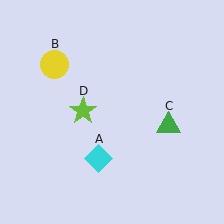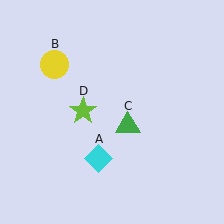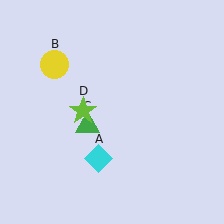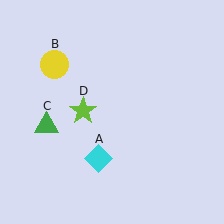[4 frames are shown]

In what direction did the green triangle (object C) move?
The green triangle (object C) moved left.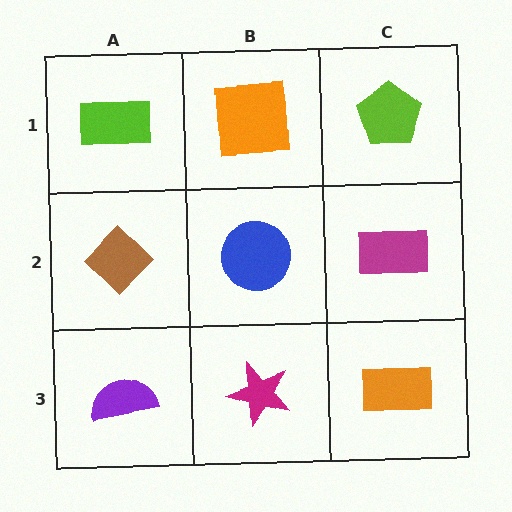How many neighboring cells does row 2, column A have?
3.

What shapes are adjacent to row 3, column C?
A magenta rectangle (row 2, column C), a magenta star (row 3, column B).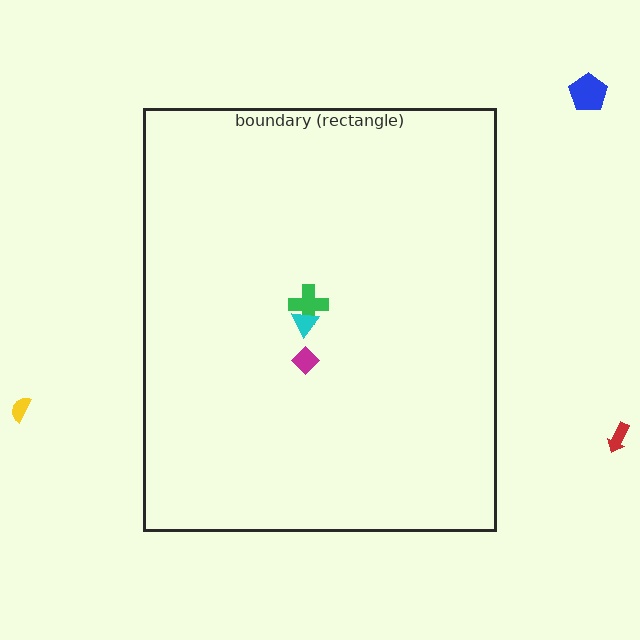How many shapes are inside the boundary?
3 inside, 3 outside.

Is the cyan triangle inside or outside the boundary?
Inside.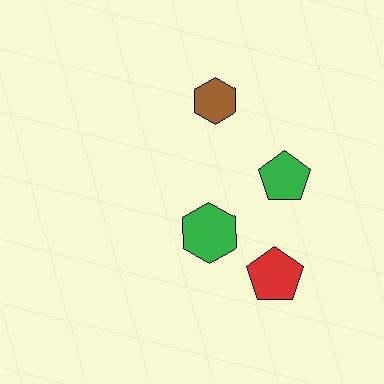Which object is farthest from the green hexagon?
The brown hexagon is farthest from the green hexagon.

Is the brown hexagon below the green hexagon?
No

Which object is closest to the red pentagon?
The green hexagon is closest to the red pentagon.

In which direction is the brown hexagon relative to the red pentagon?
The brown hexagon is above the red pentagon.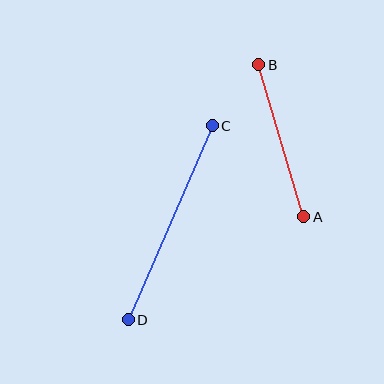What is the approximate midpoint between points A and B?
The midpoint is at approximately (281, 141) pixels.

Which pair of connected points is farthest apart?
Points C and D are farthest apart.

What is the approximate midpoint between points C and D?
The midpoint is at approximately (170, 223) pixels.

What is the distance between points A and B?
The distance is approximately 158 pixels.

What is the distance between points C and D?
The distance is approximately 212 pixels.